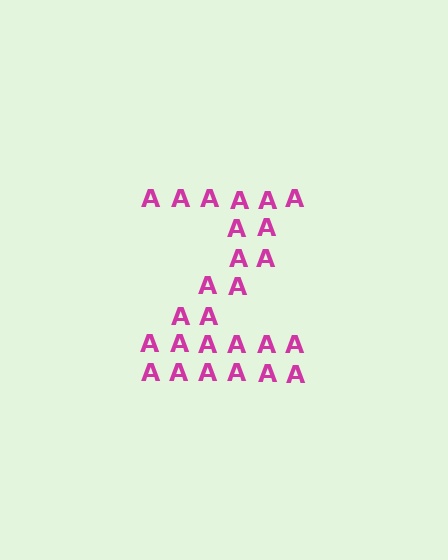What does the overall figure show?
The overall figure shows the letter Z.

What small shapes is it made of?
It is made of small letter A's.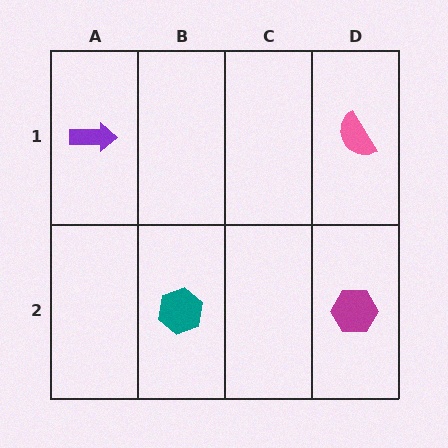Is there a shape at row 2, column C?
No, that cell is empty.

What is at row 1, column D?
A pink semicircle.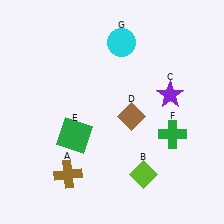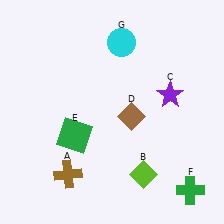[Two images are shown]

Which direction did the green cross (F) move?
The green cross (F) moved down.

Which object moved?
The green cross (F) moved down.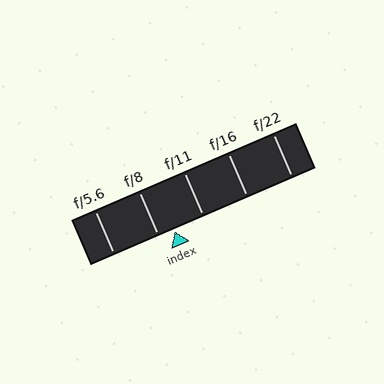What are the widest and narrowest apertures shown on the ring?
The widest aperture shown is f/5.6 and the narrowest is f/22.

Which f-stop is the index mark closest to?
The index mark is closest to f/8.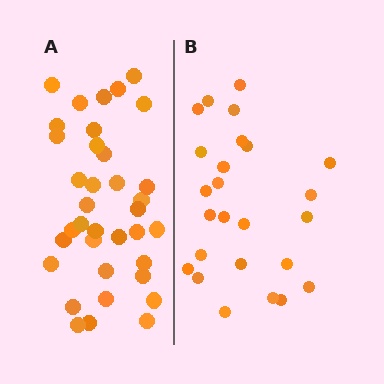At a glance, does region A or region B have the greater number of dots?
Region A (the left region) has more dots.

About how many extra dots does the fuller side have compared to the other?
Region A has roughly 12 or so more dots than region B.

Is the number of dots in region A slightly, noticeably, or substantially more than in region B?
Region A has noticeably more, but not dramatically so. The ratio is roughly 1.4 to 1.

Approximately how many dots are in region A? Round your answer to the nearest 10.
About 40 dots. (The exact count is 36, which rounds to 40.)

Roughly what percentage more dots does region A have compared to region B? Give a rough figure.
About 45% more.